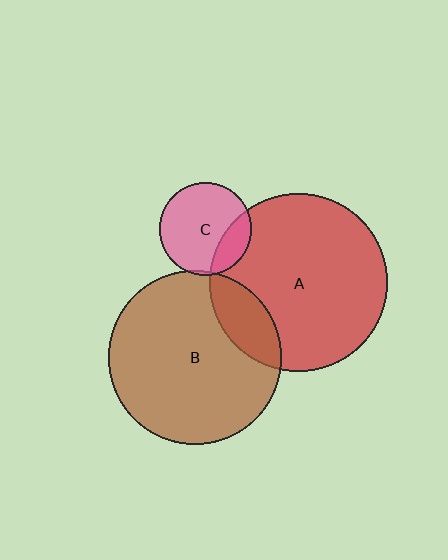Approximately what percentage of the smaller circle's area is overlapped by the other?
Approximately 15%.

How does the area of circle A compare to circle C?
Approximately 3.7 times.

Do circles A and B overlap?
Yes.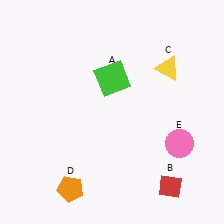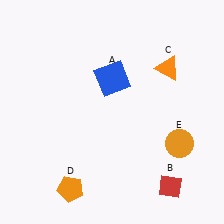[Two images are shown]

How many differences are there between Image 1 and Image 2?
There are 3 differences between the two images.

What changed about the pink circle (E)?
In Image 1, E is pink. In Image 2, it changed to orange.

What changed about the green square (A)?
In Image 1, A is green. In Image 2, it changed to blue.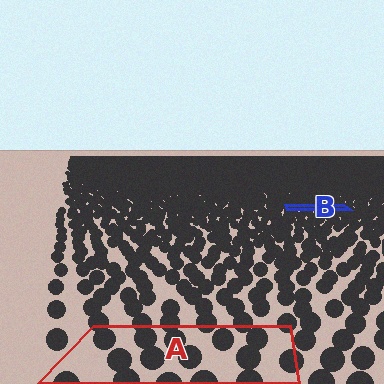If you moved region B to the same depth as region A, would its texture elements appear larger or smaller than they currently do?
They would appear larger. At a closer depth, the same texture elements are projected at a bigger on-screen size.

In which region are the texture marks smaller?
The texture marks are smaller in region B, because it is farther away.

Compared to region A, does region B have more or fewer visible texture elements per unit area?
Region B has more texture elements per unit area — they are packed more densely because it is farther away.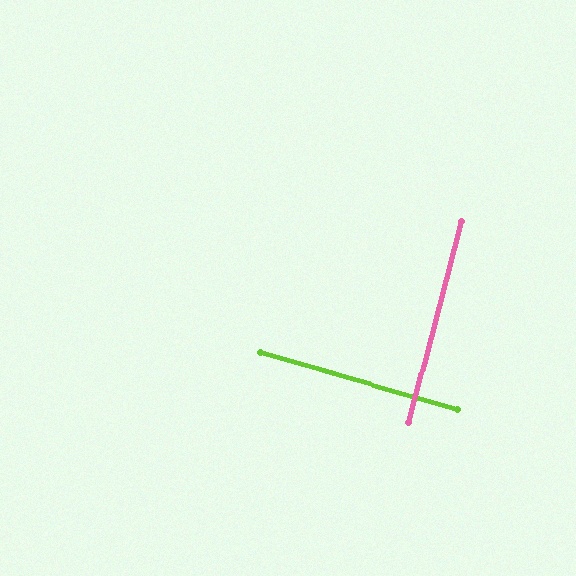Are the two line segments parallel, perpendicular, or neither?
Perpendicular — they meet at approximately 89°.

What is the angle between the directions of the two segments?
Approximately 89 degrees.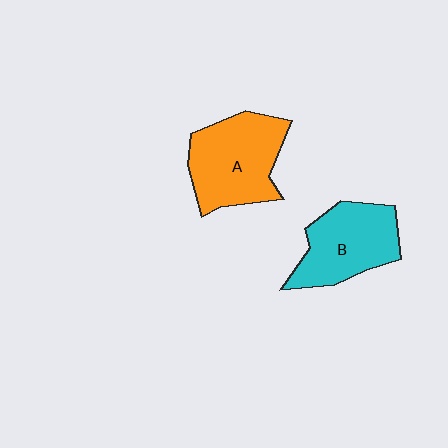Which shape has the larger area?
Shape A (orange).